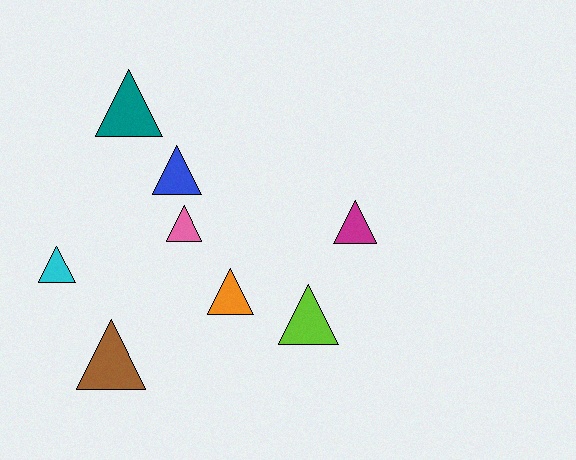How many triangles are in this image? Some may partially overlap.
There are 8 triangles.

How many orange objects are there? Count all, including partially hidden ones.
There is 1 orange object.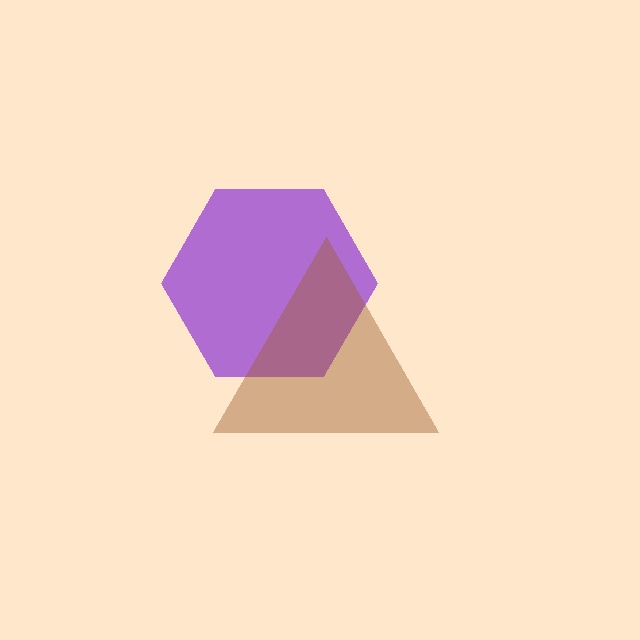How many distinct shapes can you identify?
There are 2 distinct shapes: a purple hexagon, a brown triangle.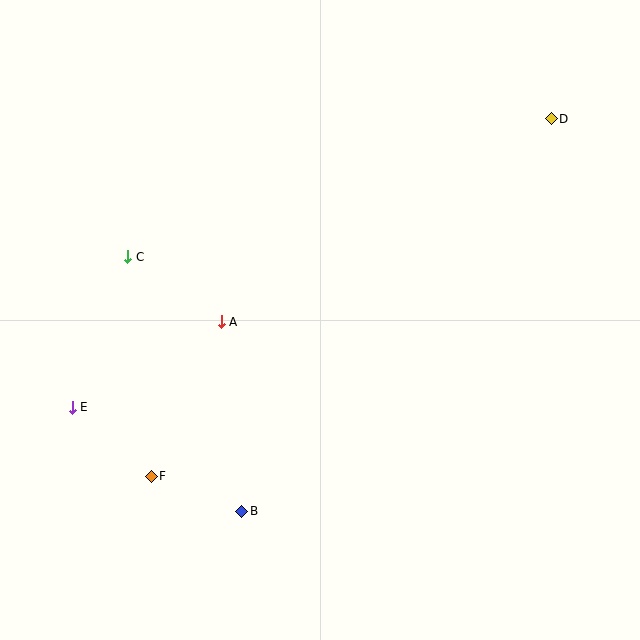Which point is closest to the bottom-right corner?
Point B is closest to the bottom-right corner.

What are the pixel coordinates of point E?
Point E is at (72, 407).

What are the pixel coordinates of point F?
Point F is at (151, 476).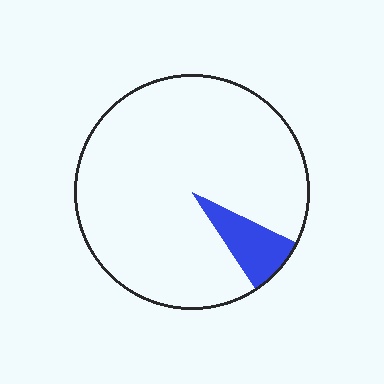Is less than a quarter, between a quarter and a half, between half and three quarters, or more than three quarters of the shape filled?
Less than a quarter.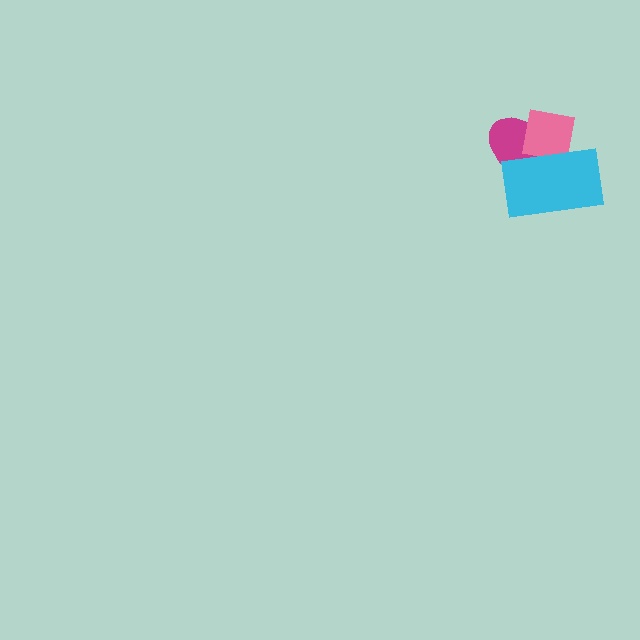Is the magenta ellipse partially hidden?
Yes, it is partially covered by another shape.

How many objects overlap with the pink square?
2 objects overlap with the pink square.